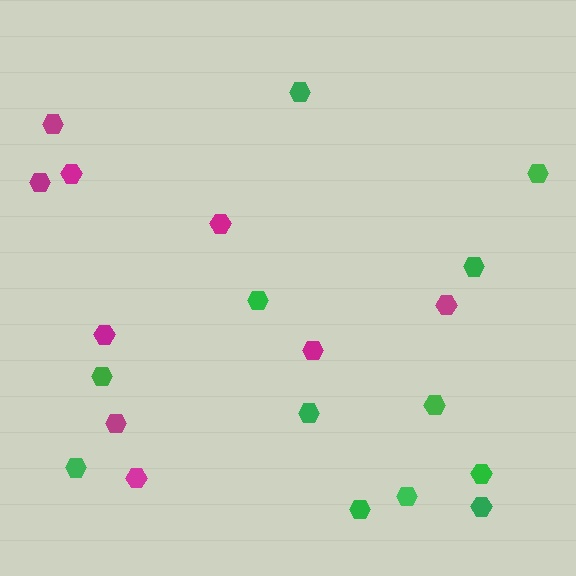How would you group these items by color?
There are 2 groups: one group of magenta hexagons (9) and one group of green hexagons (12).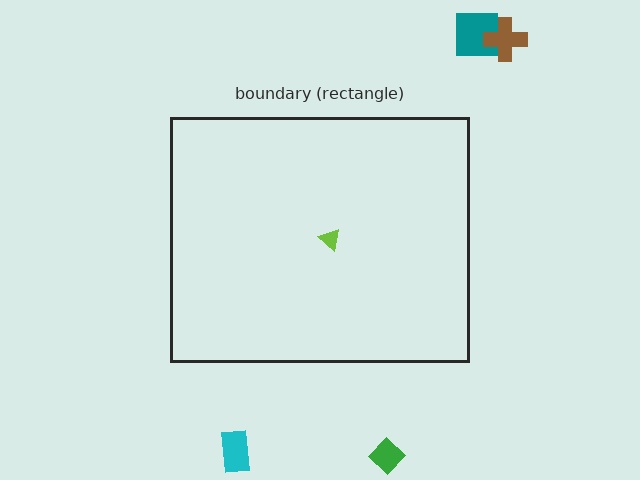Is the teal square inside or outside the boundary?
Outside.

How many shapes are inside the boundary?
1 inside, 4 outside.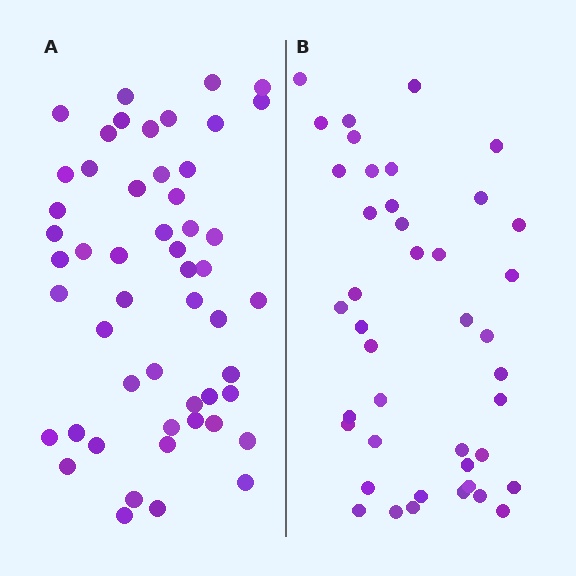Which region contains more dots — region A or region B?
Region A (the left region) has more dots.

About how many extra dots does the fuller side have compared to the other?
Region A has roughly 10 or so more dots than region B.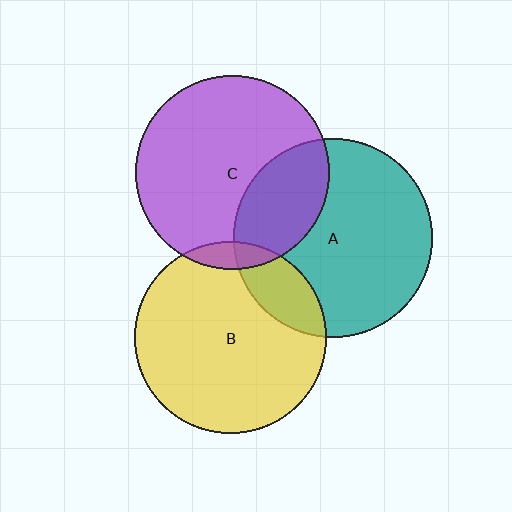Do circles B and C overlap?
Yes.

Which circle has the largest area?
Circle A (teal).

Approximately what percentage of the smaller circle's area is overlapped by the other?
Approximately 5%.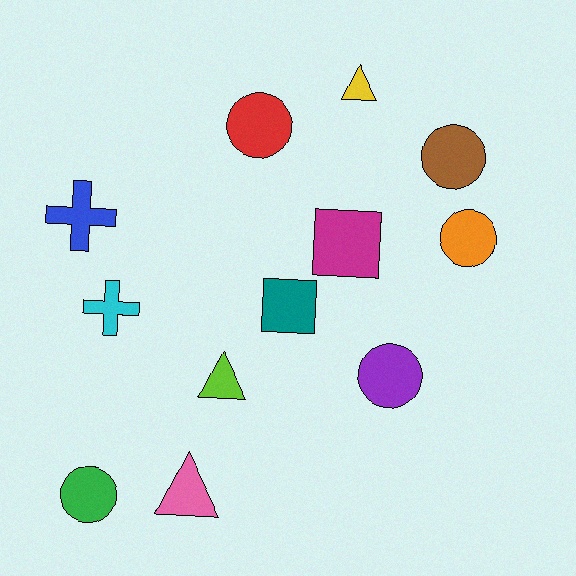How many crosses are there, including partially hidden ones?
There are 2 crosses.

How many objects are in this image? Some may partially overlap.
There are 12 objects.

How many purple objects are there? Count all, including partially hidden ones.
There is 1 purple object.